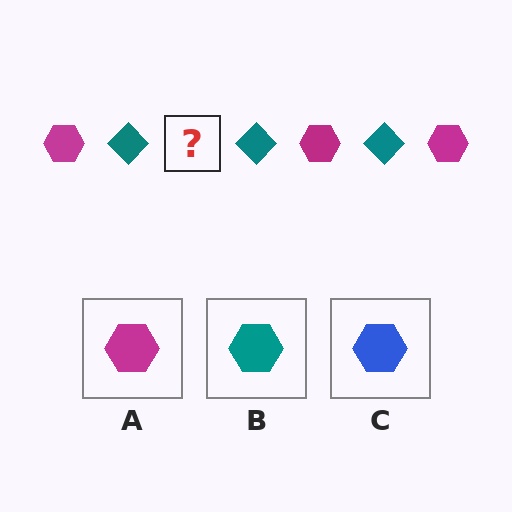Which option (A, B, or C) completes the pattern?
A.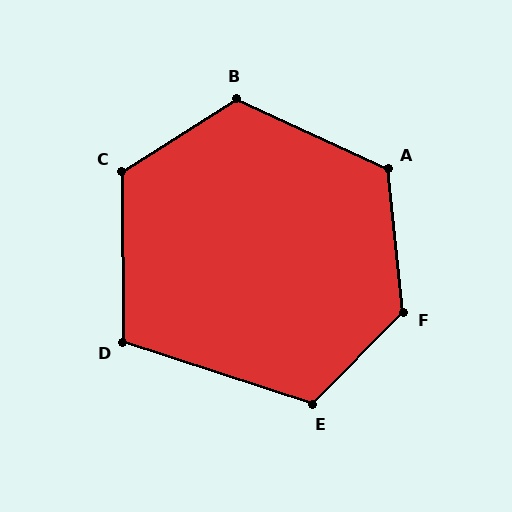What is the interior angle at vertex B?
Approximately 123 degrees (obtuse).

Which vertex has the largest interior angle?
F, at approximately 129 degrees.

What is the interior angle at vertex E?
Approximately 117 degrees (obtuse).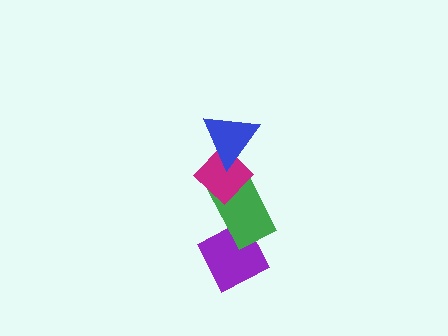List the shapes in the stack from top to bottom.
From top to bottom: the blue triangle, the magenta diamond, the green rectangle, the purple diamond.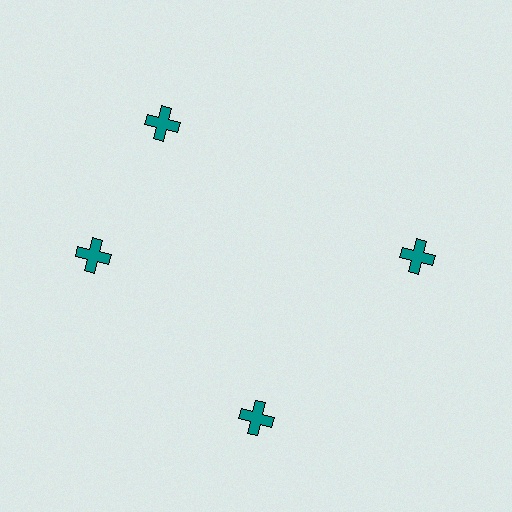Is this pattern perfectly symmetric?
No. The 4 teal crosses are arranged in a ring, but one element near the 12 o'clock position is rotated out of alignment along the ring, breaking the 4-fold rotational symmetry.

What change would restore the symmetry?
The symmetry would be restored by rotating it back into even spacing with its neighbors so that all 4 crosses sit at equal angles and equal distance from the center.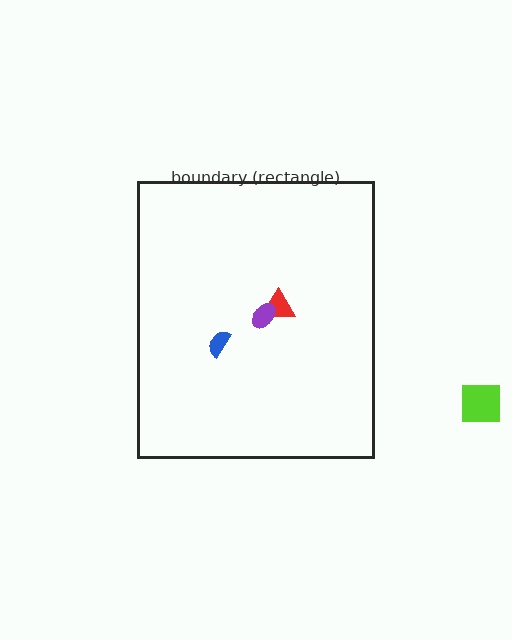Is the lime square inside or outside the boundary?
Outside.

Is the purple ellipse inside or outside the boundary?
Inside.